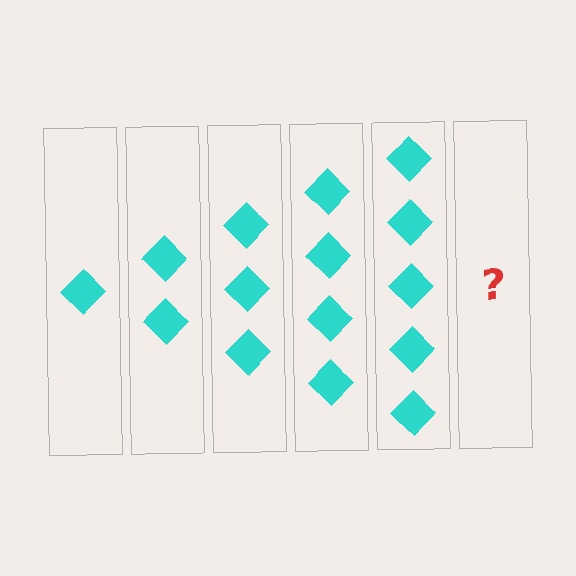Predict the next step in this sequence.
The next step is 6 diamonds.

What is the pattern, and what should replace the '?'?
The pattern is that each step adds one more diamond. The '?' should be 6 diamonds.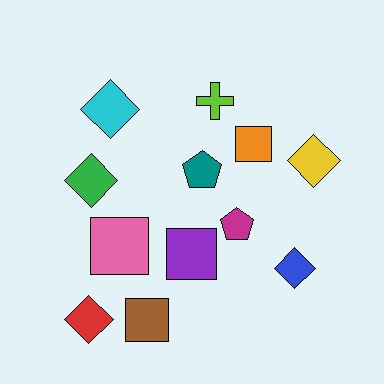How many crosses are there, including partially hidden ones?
There is 1 cross.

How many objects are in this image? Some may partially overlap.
There are 12 objects.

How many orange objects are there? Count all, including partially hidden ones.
There is 1 orange object.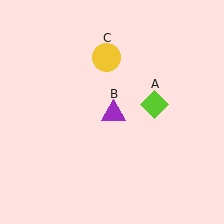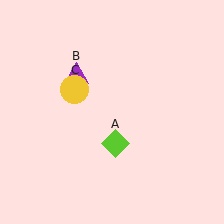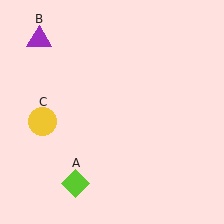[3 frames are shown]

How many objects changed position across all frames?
3 objects changed position: lime diamond (object A), purple triangle (object B), yellow circle (object C).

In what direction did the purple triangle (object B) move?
The purple triangle (object B) moved up and to the left.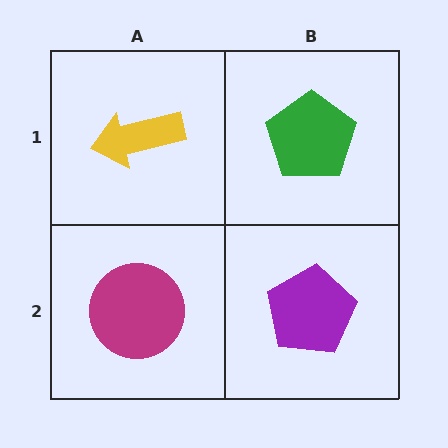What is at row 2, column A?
A magenta circle.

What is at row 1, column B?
A green pentagon.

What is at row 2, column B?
A purple pentagon.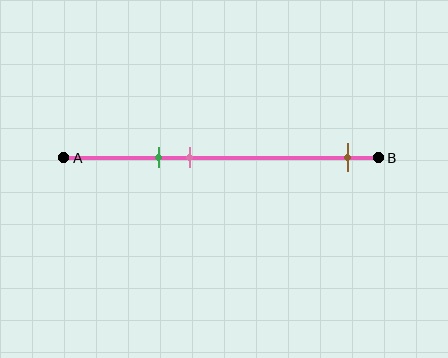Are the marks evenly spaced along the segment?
No, the marks are not evenly spaced.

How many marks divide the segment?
There are 3 marks dividing the segment.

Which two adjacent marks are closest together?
The green and pink marks are the closest adjacent pair.